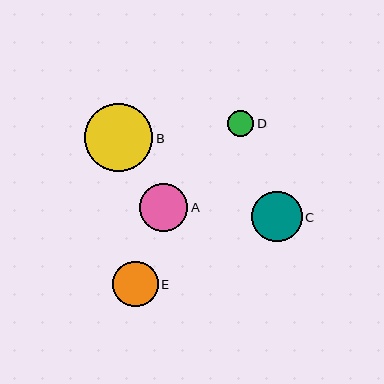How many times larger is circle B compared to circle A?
Circle B is approximately 1.4 times the size of circle A.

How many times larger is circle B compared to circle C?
Circle B is approximately 1.3 times the size of circle C.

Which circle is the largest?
Circle B is the largest with a size of approximately 68 pixels.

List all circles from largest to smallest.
From largest to smallest: B, C, A, E, D.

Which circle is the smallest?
Circle D is the smallest with a size of approximately 26 pixels.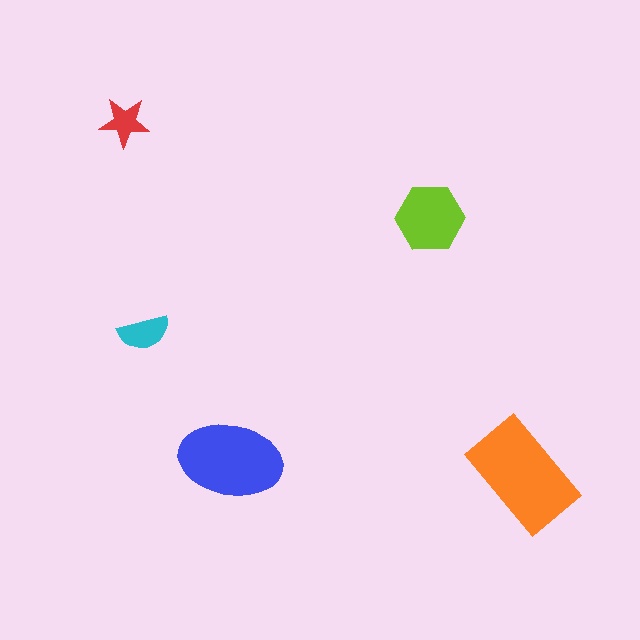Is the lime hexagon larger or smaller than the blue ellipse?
Smaller.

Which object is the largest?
The orange rectangle.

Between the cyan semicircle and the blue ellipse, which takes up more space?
The blue ellipse.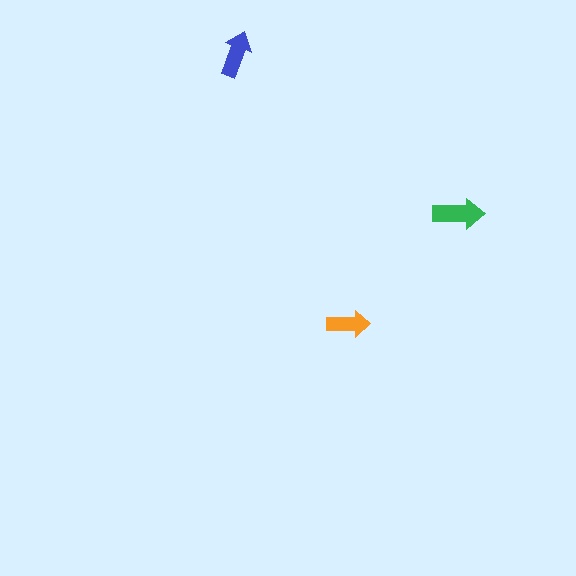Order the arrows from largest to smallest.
the green one, the blue one, the orange one.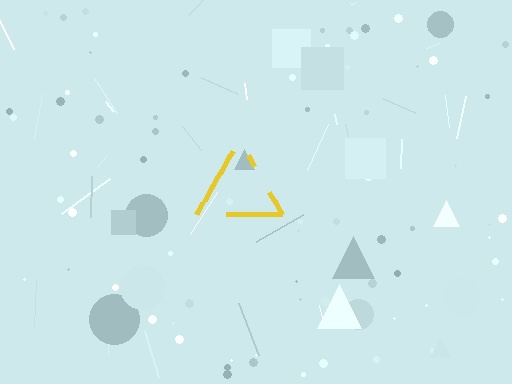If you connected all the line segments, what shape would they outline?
They would outline a triangle.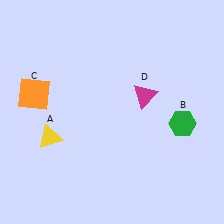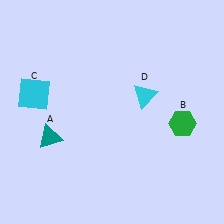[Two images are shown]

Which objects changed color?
A changed from yellow to teal. C changed from orange to cyan. D changed from magenta to cyan.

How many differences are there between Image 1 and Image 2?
There are 3 differences between the two images.